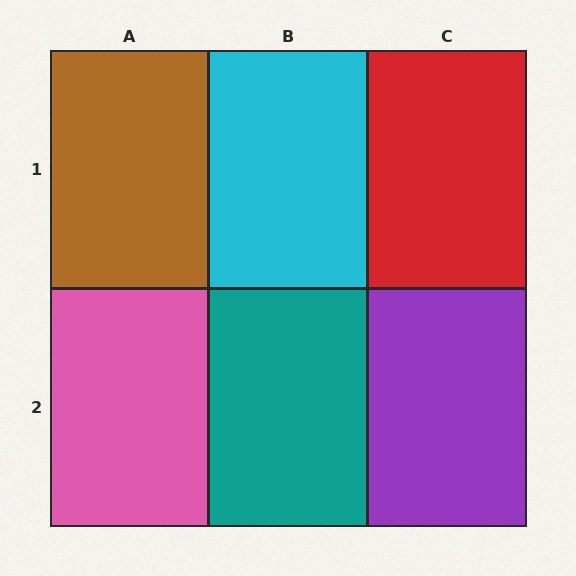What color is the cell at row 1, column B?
Cyan.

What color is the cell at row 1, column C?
Red.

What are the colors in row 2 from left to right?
Pink, teal, purple.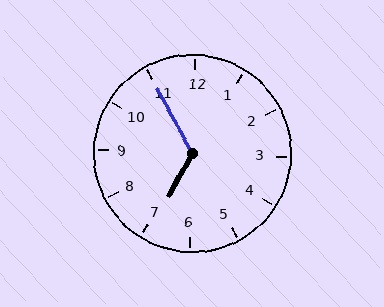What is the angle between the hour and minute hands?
Approximately 122 degrees.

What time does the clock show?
6:55.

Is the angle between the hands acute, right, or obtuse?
It is obtuse.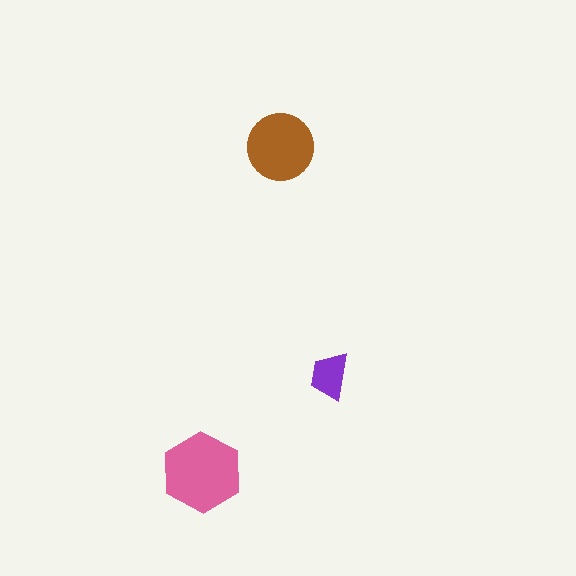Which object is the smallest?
The purple trapezoid.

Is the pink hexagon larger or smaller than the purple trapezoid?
Larger.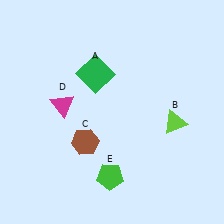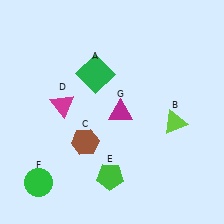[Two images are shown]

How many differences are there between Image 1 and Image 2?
There are 2 differences between the two images.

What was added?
A green circle (F), a magenta triangle (G) were added in Image 2.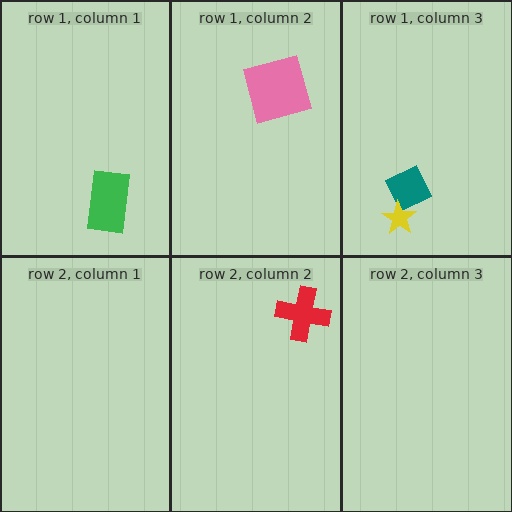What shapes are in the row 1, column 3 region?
The teal diamond, the yellow star.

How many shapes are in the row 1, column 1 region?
1.